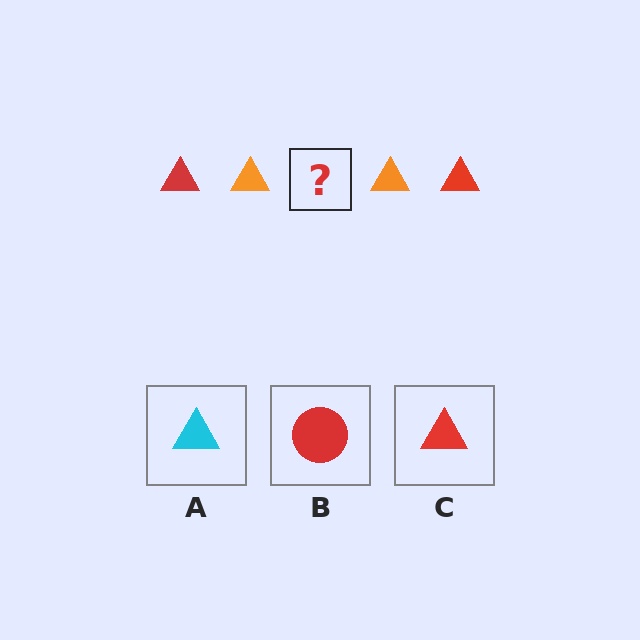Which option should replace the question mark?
Option C.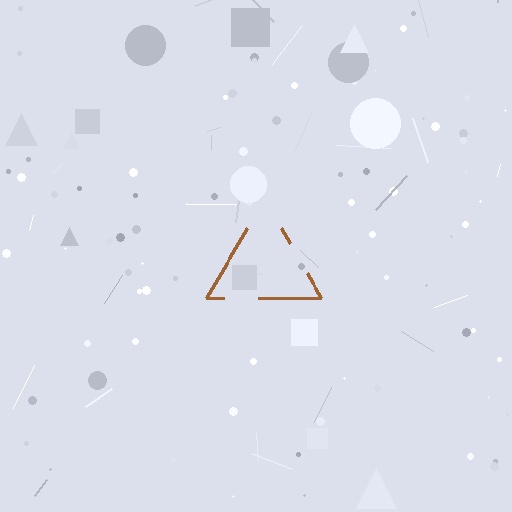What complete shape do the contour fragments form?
The contour fragments form a triangle.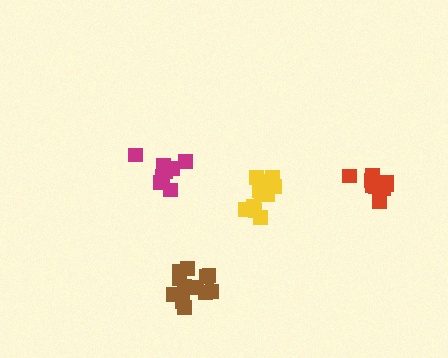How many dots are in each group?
Group 1: 11 dots, Group 2: 10 dots, Group 3: 12 dots, Group 4: 12 dots (45 total).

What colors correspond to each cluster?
The clusters are colored: red, magenta, brown, yellow.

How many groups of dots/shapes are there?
There are 4 groups.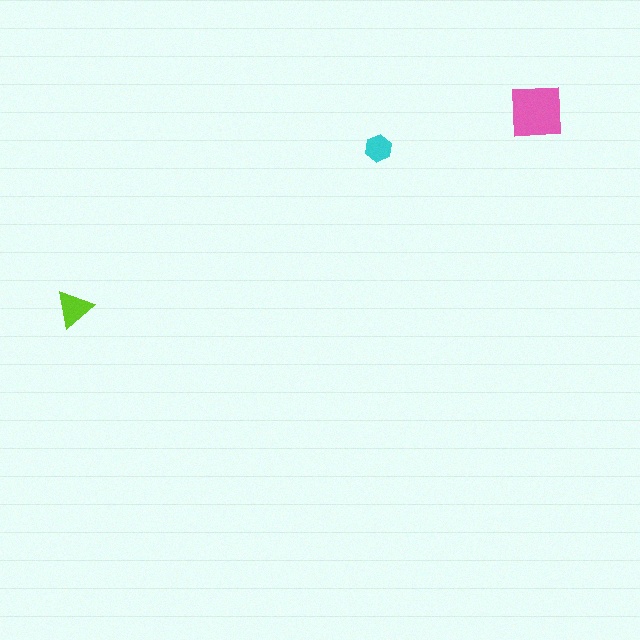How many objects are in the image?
There are 3 objects in the image.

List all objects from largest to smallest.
The pink square, the lime triangle, the cyan hexagon.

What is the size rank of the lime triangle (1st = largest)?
2nd.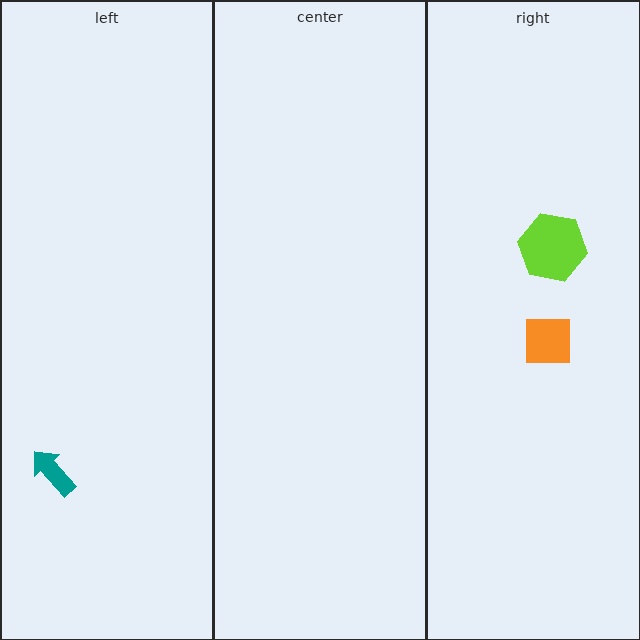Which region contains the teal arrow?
The left region.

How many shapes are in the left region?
1.